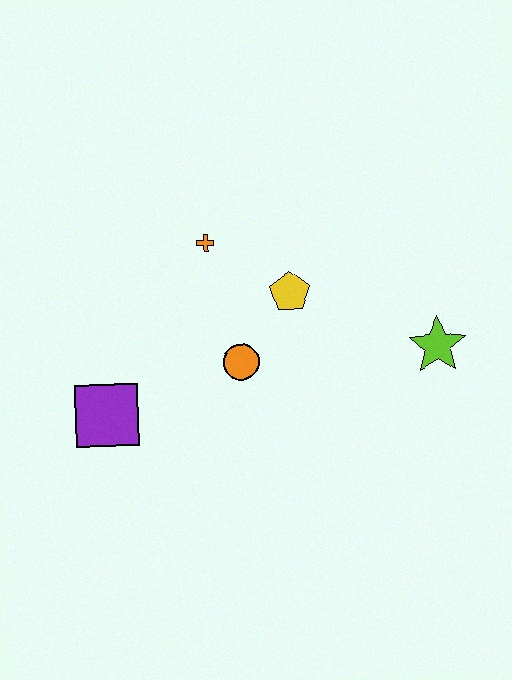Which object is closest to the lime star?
The yellow pentagon is closest to the lime star.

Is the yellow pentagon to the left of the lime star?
Yes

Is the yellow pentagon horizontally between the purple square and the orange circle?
No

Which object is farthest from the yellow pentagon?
The purple square is farthest from the yellow pentagon.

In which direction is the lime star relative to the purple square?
The lime star is to the right of the purple square.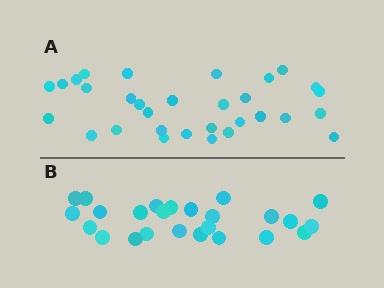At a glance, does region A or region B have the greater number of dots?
Region A (the top region) has more dots.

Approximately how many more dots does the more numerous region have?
Region A has about 6 more dots than region B.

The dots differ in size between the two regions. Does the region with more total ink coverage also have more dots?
No. Region B has more total ink coverage because its dots are larger, but region A actually contains more individual dots. Total area can be misleading — the number of items is what matters here.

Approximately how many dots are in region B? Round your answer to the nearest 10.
About 20 dots. (The exact count is 25, which rounds to 20.)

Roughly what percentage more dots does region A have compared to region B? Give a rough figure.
About 25% more.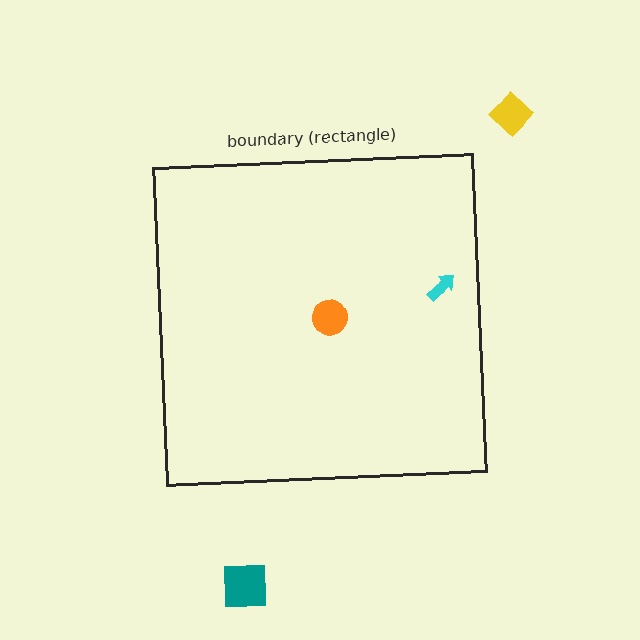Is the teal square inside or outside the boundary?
Outside.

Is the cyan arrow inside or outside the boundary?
Inside.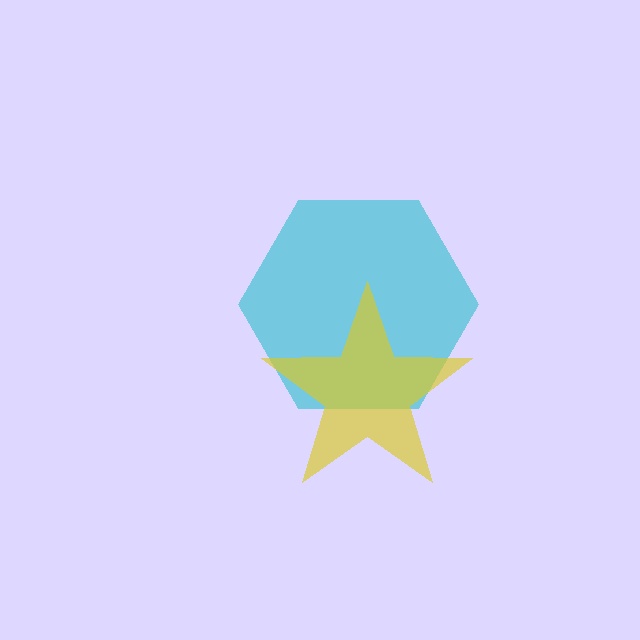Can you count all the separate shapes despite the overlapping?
Yes, there are 2 separate shapes.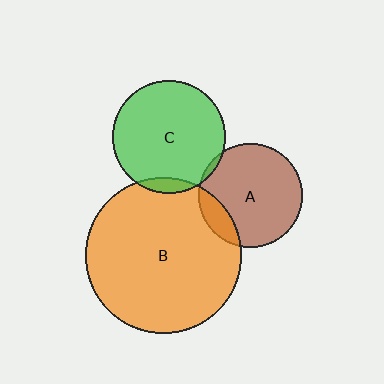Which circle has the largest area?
Circle B (orange).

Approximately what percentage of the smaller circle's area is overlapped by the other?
Approximately 5%.